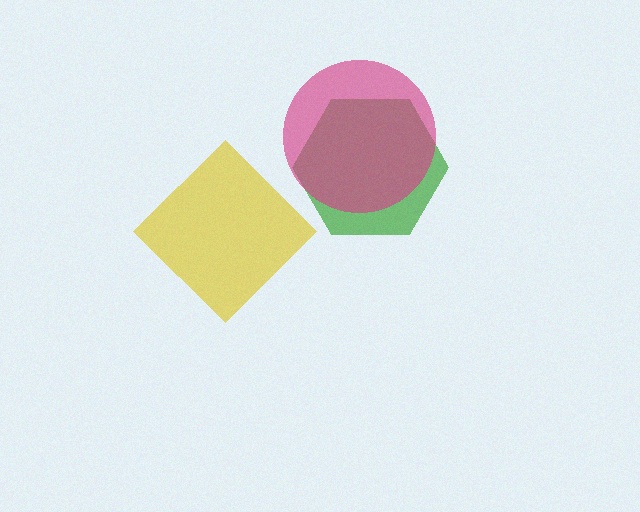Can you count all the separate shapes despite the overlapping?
Yes, there are 3 separate shapes.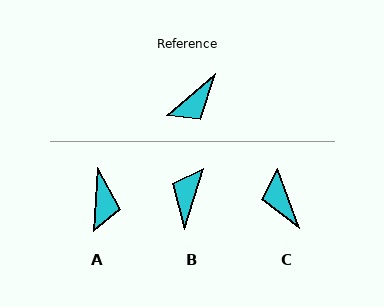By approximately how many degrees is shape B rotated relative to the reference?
Approximately 148 degrees clockwise.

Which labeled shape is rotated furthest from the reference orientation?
B, about 148 degrees away.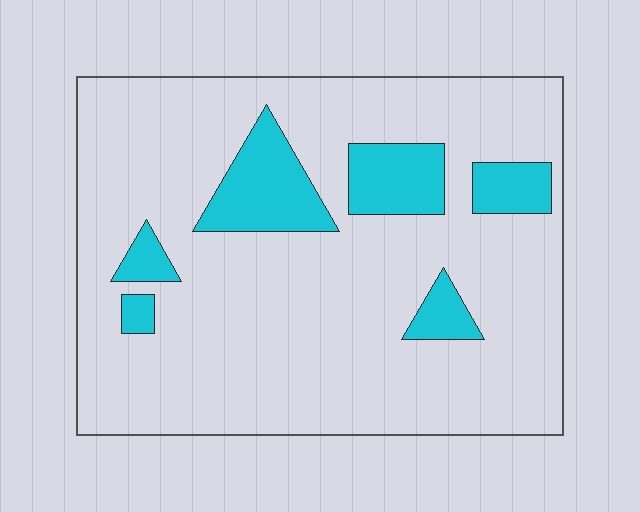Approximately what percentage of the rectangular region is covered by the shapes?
Approximately 15%.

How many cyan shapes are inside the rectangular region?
6.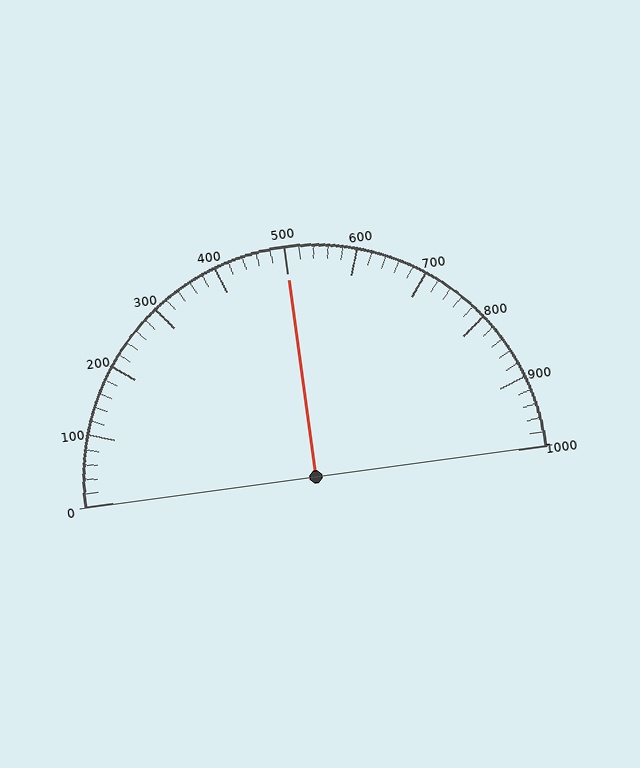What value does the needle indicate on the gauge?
The needle indicates approximately 500.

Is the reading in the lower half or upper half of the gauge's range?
The reading is in the upper half of the range (0 to 1000).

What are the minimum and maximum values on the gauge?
The gauge ranges from 0 to 1000.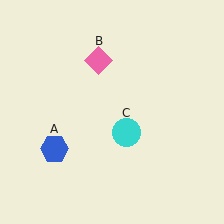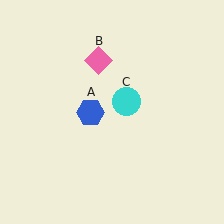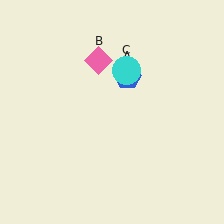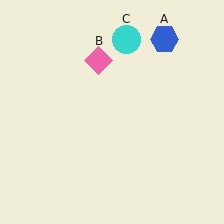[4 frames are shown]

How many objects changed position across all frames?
2 objects changed position: blue hexagon (object A), cyan circle (object C).